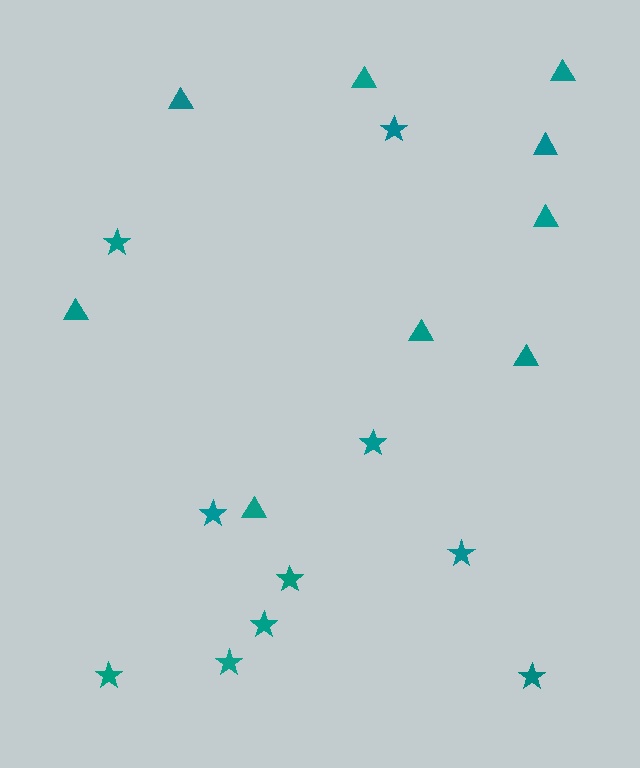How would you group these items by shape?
There are 2 groups: one group of stars (10) and one group of triangles (9).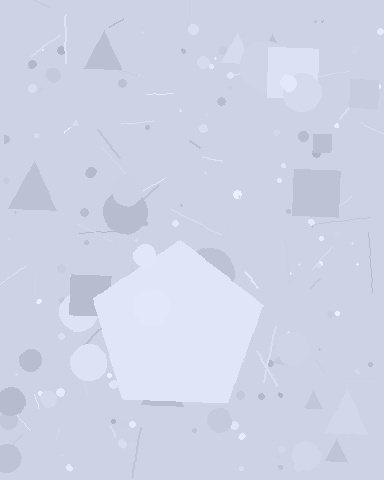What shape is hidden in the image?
A pentagon is hidden in the image.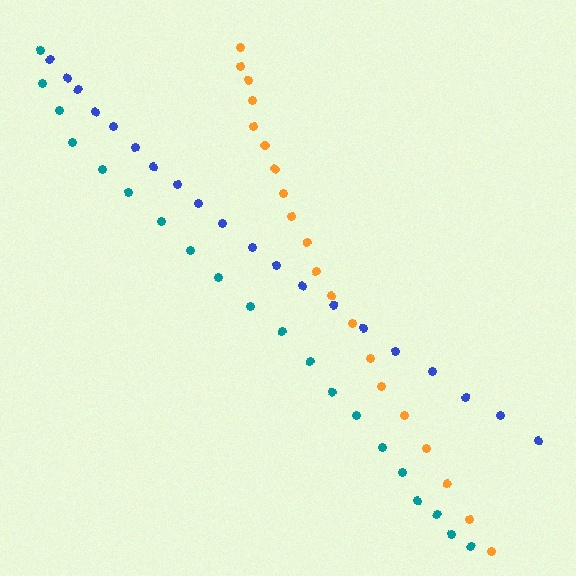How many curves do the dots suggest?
There are 3 distinct paths.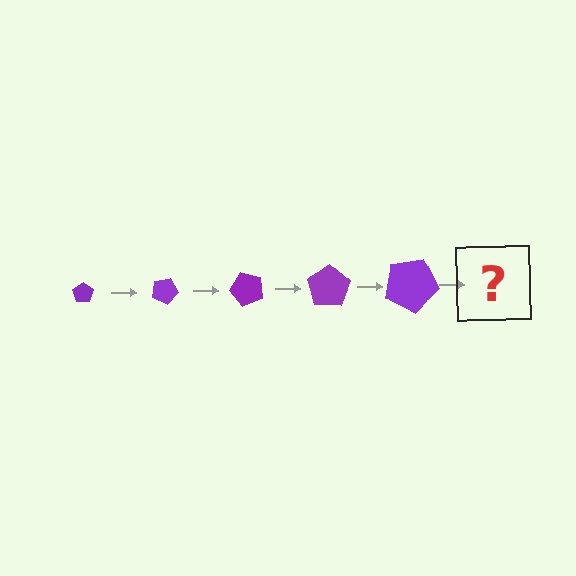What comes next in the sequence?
The next element should be a pentagon, larger than the previous one and rotated 125 degrees from the start.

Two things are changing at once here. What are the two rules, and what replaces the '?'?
The two rules are that the pentagon grows larger each step and it rotates 25 degrees each step. The '?' should be a pentagon, larger than the previous one and rotated 125 degrees from the start.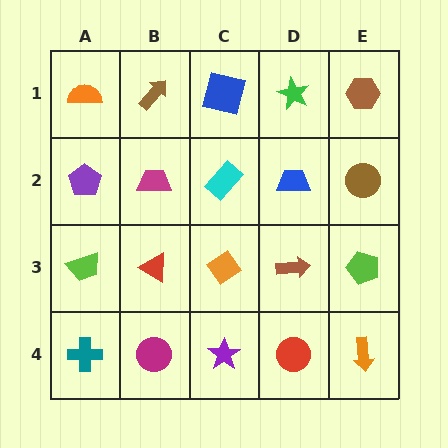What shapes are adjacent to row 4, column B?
A red triangle (row 3, column B), a teal cross (row 4, column A), a purple star (row 4, column C).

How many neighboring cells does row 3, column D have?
4.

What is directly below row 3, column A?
A teal cross.